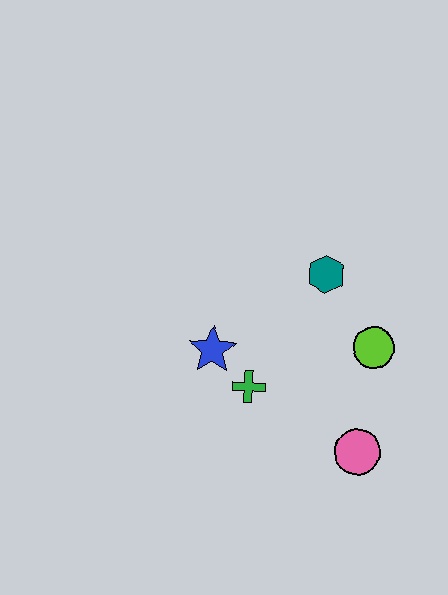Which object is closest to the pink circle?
The lime circle is closest to the pink circle.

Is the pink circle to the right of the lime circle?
No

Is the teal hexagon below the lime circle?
No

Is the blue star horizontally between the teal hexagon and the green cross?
No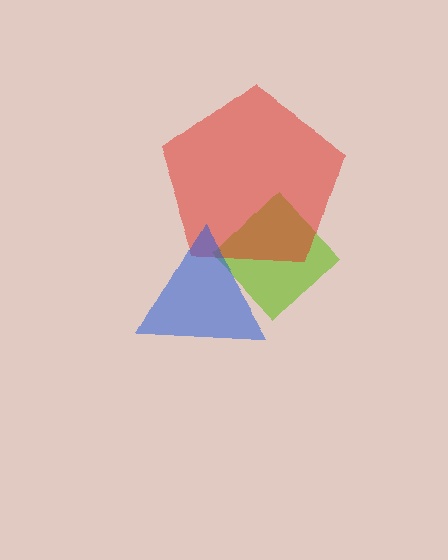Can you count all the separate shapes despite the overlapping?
Yes, there are 3 separate shapes.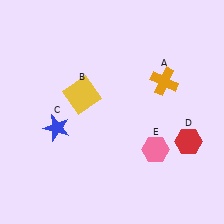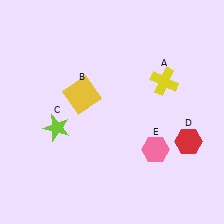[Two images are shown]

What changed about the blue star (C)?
In Image 1, C is blue. In Image 2, it changed to lime.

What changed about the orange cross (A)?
In Image 1, A is orange. In Image 2, it changed to yellow.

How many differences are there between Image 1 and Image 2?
There are 2 differences between the two images.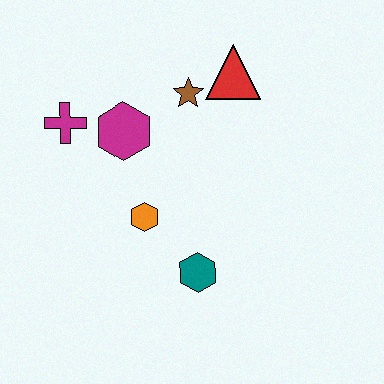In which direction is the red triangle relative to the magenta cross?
The red triangle is to the right of the magenta cross.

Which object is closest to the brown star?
The red triangle is closest to the brown star.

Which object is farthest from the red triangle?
The teal hexagon is farthest from the red triangle.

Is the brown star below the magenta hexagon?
No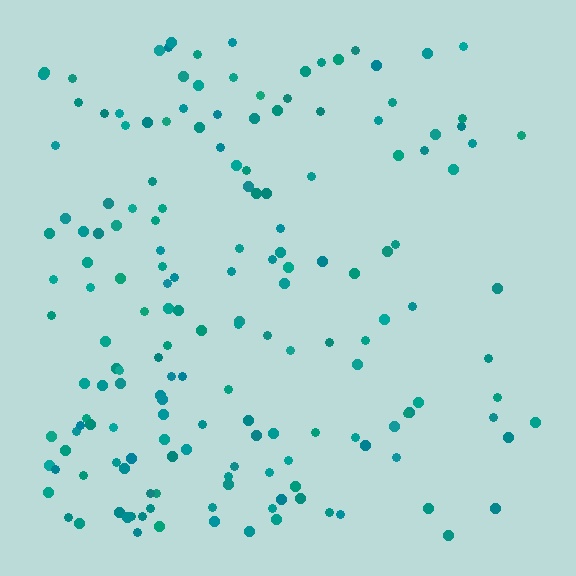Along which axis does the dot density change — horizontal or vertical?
Horizontal.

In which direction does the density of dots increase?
From right to left, with the left side densest.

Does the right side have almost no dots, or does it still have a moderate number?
Still a moderate number, just noticeably fewer than the left.